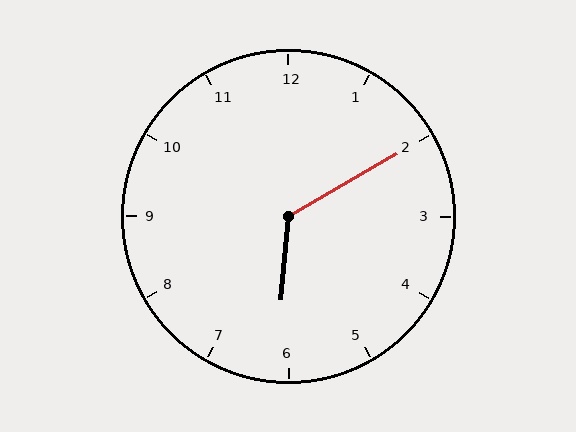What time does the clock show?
6:10.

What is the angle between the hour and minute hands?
Approximately 125 degrees.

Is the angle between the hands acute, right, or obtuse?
It is obtuse.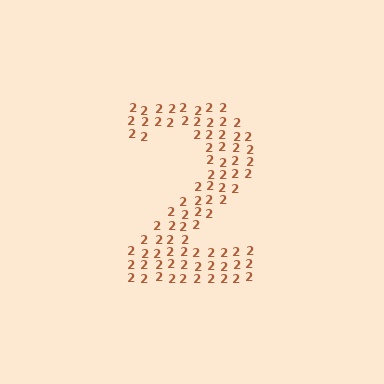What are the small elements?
The small elements are digit 2's.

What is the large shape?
The large shape is the digit 2.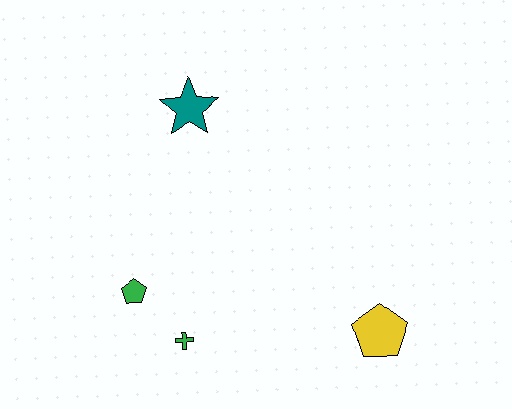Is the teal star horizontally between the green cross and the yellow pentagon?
Yes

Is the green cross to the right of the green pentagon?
Yes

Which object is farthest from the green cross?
The teal star is farthest from the green cross.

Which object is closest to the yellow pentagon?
The green cross is closest to the yellow pentagon.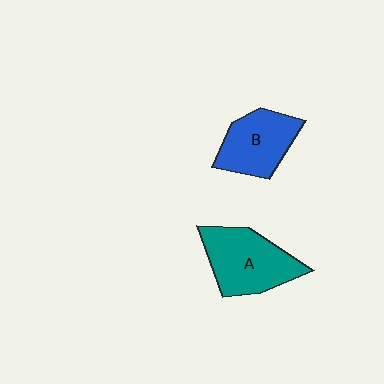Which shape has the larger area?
Shape A (teal).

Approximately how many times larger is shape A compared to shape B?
Approximately 1.2 times.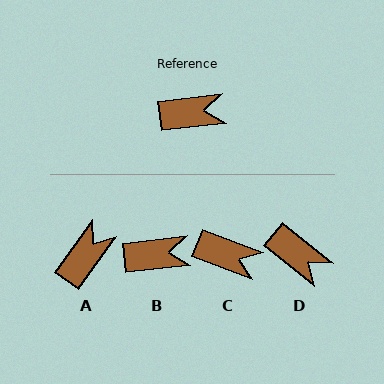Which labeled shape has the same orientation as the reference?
B.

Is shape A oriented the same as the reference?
No, it is off by about 48 degrees.